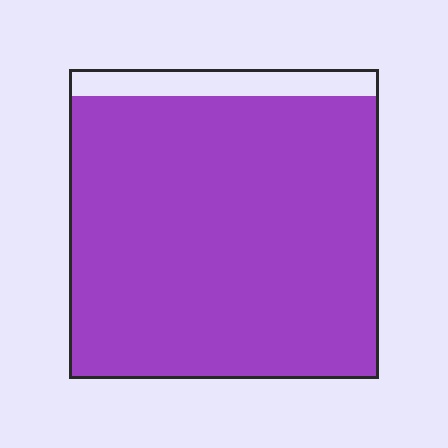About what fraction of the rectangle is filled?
About nine tenths (9/10).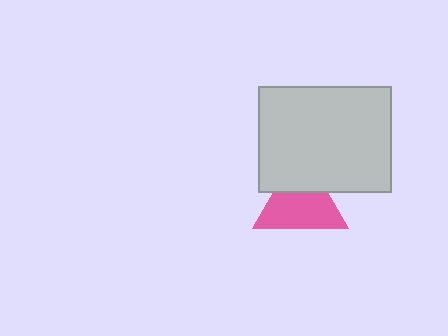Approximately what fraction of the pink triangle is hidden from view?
Roughly 33% of the pink triangle is hidden behind the light gray rectangle.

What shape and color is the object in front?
The object in front is a light gray rectangle.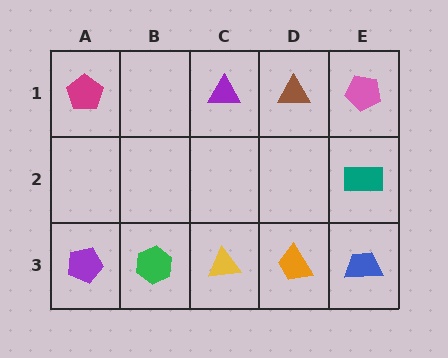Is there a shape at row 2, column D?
No, that cell is empty.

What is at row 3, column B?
A green hexagon.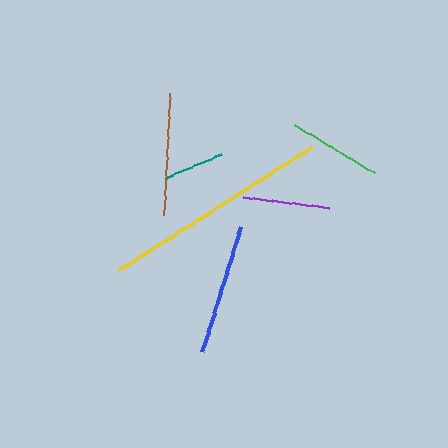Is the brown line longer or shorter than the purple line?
The brown line is longer than the purple line.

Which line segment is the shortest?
The teal line is the shortest at approximately 62 pixels.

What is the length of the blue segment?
The blue segment is approximately 131 pixels long.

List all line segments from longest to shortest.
From longest to shortest: yellow, blue, brown, green, purple, teal.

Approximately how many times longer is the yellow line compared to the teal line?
The yellow line is approximately 3.7 times the length of the teal line.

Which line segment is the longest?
The yellow line is the longest at approximately 229 pixels.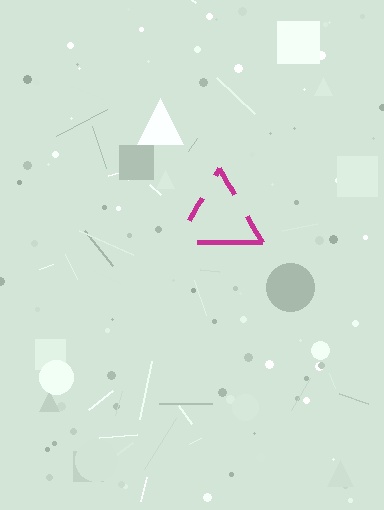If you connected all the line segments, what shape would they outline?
They would outline a triangle.